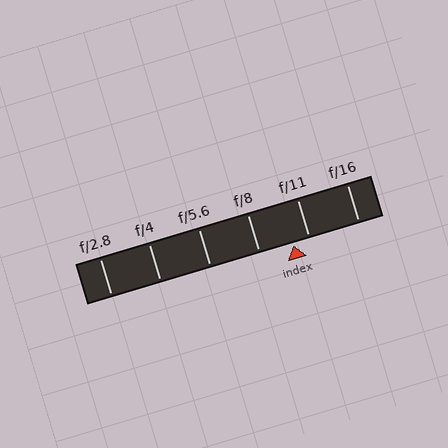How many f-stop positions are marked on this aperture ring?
There are 6 f-stop positions marked.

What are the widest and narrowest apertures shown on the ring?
The widest aperture shown is f/2.8 and the narrowest is f/16.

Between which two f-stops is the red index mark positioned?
The index mark is between f/8 and f/11.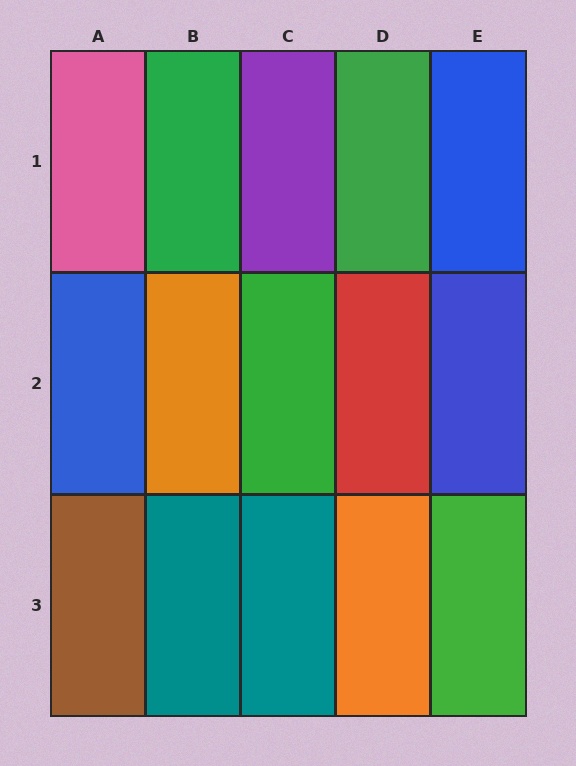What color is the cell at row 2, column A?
Blue.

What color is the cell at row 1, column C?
Purple.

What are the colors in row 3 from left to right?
Brown, teal, teal, orange, green.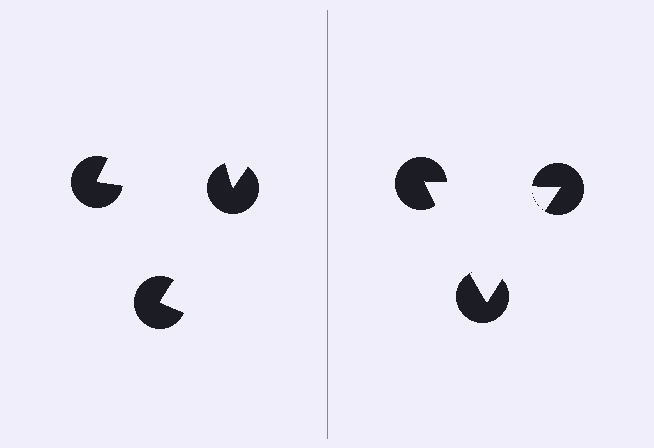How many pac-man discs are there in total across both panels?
6 — 3 on each side.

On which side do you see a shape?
An illusory triangle appears on the right side. On the left side the wedge cuts are rotated, so no coherent shape forms.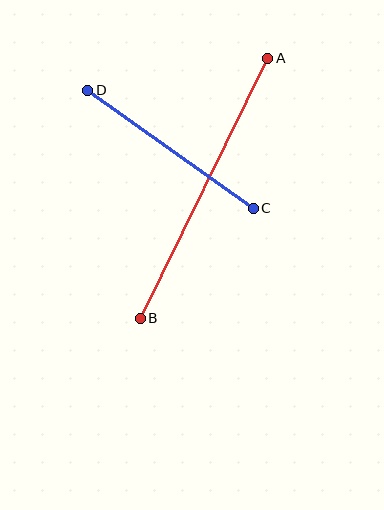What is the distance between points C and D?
The distance is approximately 203 pixels.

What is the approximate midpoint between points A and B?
The midpoint is at approximately (204, 188) pixels.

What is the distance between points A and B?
The distance is approximately 290 pixels.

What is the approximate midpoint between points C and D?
The midpoint is at approximately (170, 149) pixels.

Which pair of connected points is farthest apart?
Points A and B are farthest apart.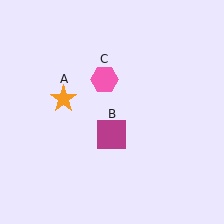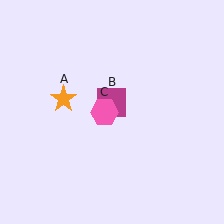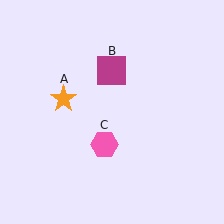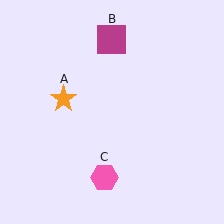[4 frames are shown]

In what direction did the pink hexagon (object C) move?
The pink hexagon (object C) moved down.